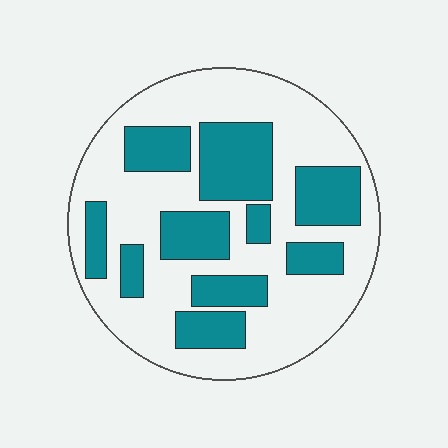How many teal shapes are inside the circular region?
10.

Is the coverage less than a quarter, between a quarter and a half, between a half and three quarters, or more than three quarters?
Between a quarter and a half.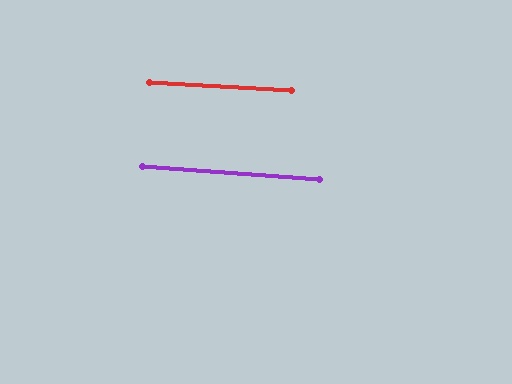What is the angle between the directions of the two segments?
Approximately 1 degree.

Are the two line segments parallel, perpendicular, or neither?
Parallel — their directions differ by only 0.7°.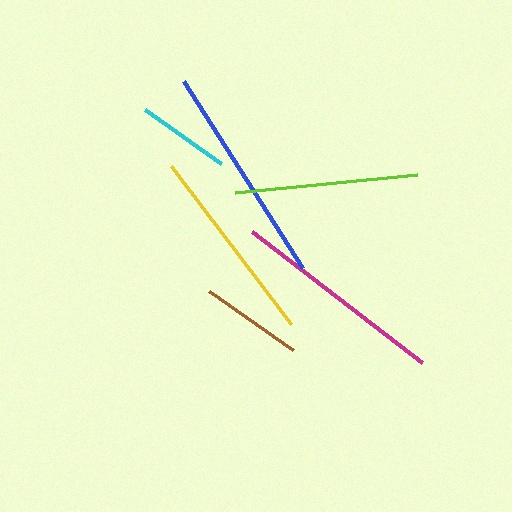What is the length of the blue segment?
The blue segment is approximately 222 pixels long.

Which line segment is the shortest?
The cyan line is the shortest at approximately 93 pixels.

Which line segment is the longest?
The blue line is the longest at approximately 222 pixels.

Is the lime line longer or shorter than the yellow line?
The yellow line is longer than the lime line.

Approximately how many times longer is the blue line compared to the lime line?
The blue line is approximately 1.2 times the length of the lime line.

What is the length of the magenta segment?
The magenta segment is approximately 214 pixels long.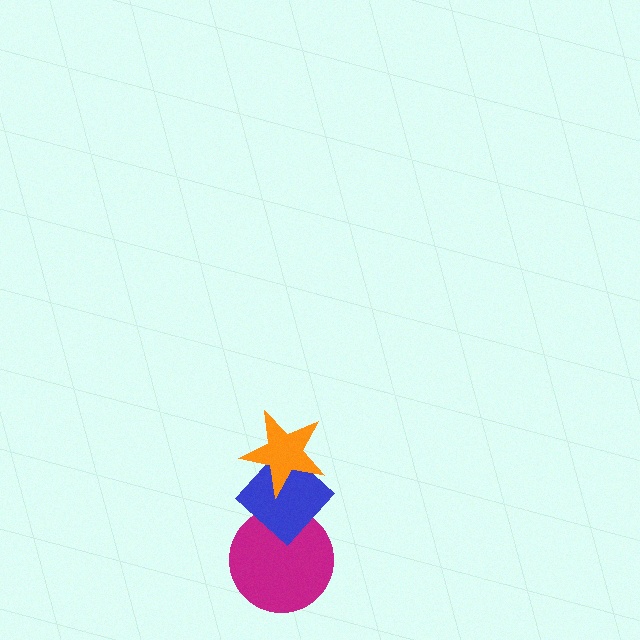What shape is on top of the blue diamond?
The orange star is on top of the blue diamond.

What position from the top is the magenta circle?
The magenta circle is 3rd from the top.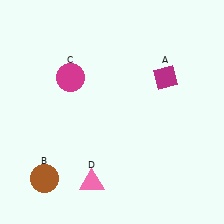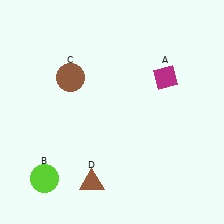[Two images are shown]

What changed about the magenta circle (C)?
In Image 1, C is magenta. In Image 2, it changed to brown.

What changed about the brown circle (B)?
In Image 1, B is brown. In Image 2, it changed to lime.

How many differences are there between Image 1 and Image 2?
There are 3 differences between the two images.